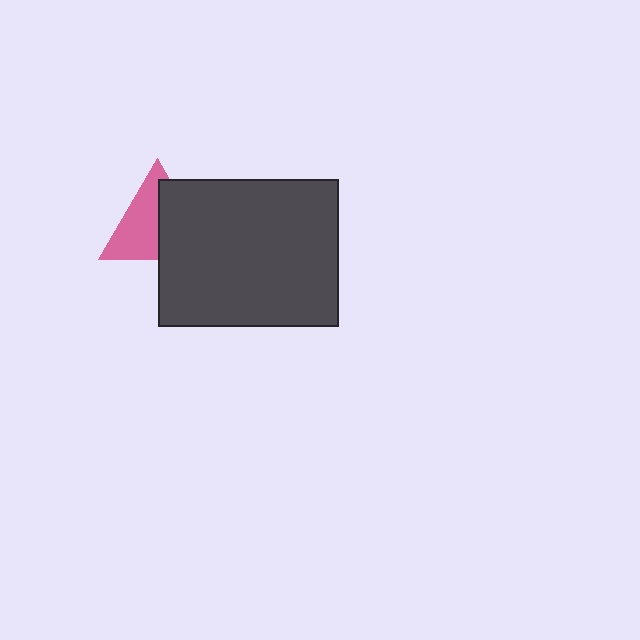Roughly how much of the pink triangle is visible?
About half of it is visible (roughly 53%).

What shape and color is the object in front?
The object in front is a dark gray rectangle.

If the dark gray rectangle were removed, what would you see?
You would see the complete pink triangle.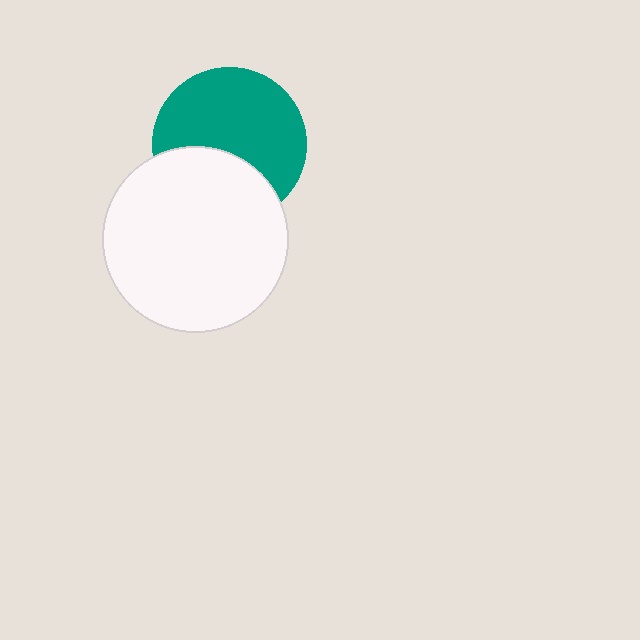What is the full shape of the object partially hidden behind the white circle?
The partially hidden object is a teal circle.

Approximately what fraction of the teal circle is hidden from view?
Roughly 35% of the teal circle is hidden behind the white circle.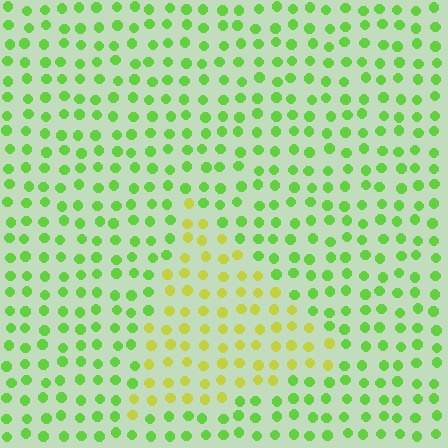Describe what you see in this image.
The image is filled with small lime elements in a uniform arrangement. A triangle-shaped region is visible where the elements are tinted to a slightly different hue, forming a subtle color boundary.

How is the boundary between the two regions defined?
The boundary is defined purely by a slight shift in hue (about 40 degrees). Spacing, size, and orientation are identical on both sides.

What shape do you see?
I see a triangle.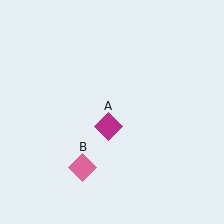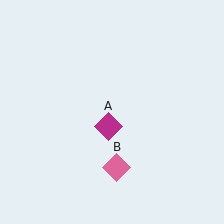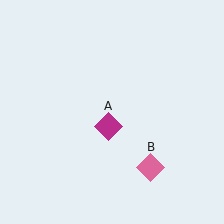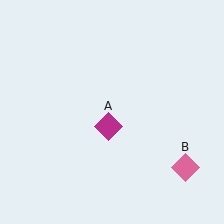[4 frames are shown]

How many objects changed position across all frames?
1 object changed position: pink diamond (object B).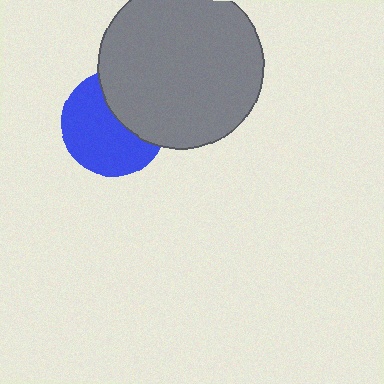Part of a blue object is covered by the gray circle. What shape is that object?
It is a circle.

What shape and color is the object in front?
The object in front is a gray circle.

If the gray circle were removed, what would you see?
You would see the complete blue circle.